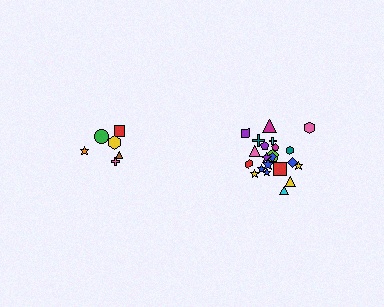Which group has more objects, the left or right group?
The right group.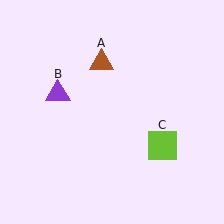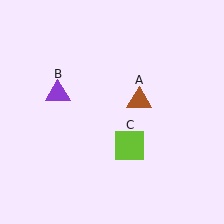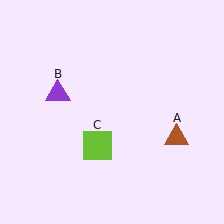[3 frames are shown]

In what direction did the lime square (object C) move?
The lime square (object C) moved left.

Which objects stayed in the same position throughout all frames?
Purple triangle (object B) remained stationary.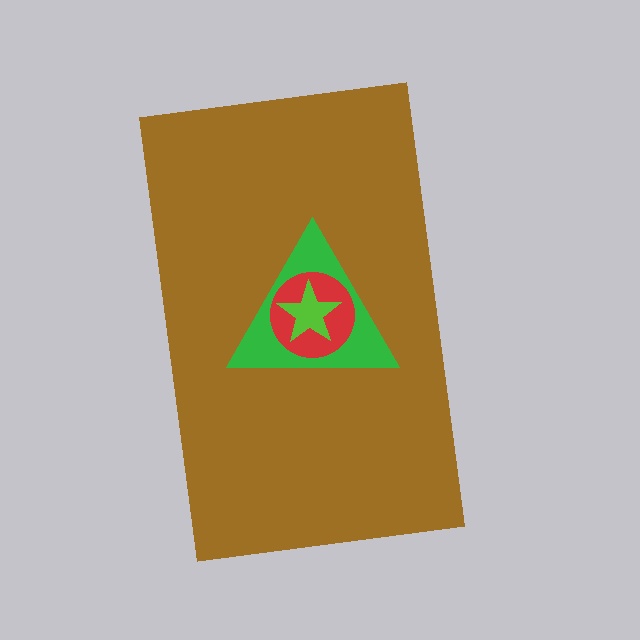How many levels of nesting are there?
4.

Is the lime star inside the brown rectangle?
Yes.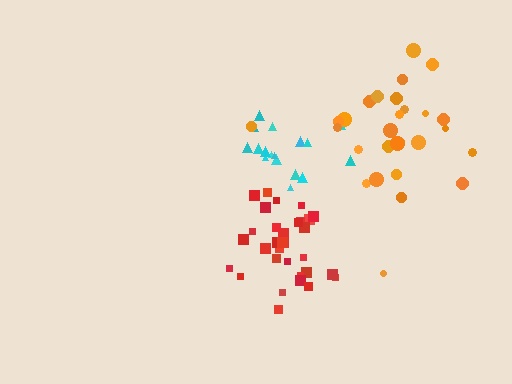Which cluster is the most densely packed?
Cyan.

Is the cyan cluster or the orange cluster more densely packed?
Cyan.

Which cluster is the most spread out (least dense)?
Orange.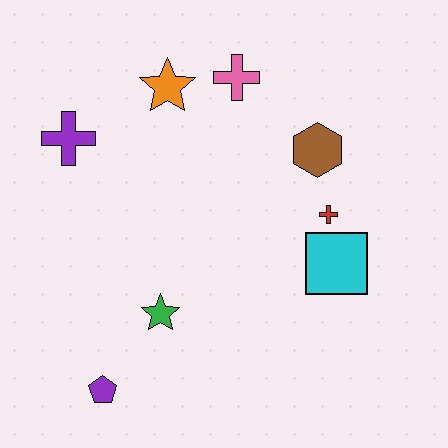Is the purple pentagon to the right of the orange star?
No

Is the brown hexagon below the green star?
No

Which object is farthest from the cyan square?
The purple cross is farthest from the cyan square.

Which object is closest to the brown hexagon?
The red cross is closest to the brown hexagon.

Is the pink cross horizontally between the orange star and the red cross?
Yes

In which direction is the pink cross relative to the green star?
The pink cross is above the green star.